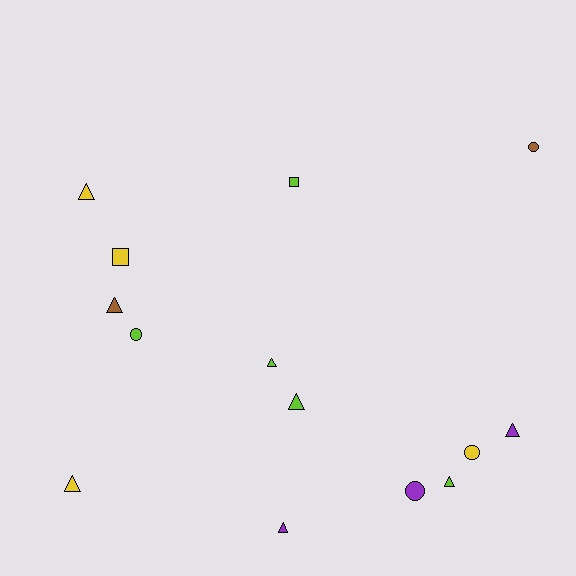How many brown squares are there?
There are no brown squares.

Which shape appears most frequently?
Triangle, with 8 objects.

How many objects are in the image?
There are 14 objects.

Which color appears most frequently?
Lime, with 5 objects.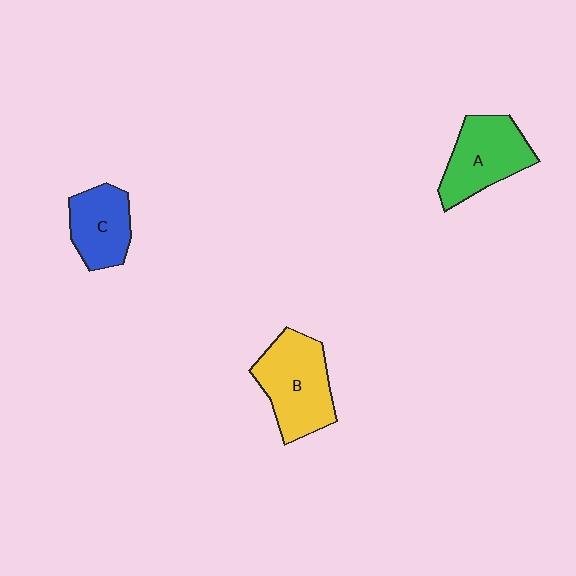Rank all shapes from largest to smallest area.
From largest to smallest: B (yellow), A (green), C (blue).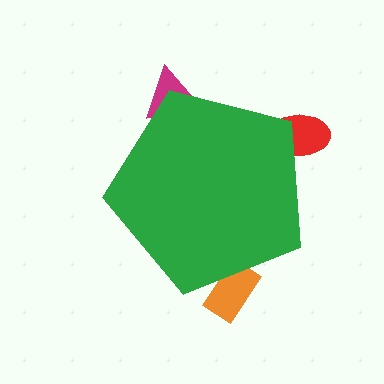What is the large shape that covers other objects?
A green pentagon.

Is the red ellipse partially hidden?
Yes, the red ellipse is partially hidden behind the green pentagon.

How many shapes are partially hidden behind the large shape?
3 shapes are partially hidden.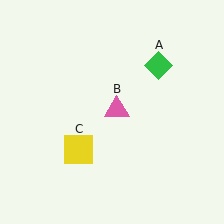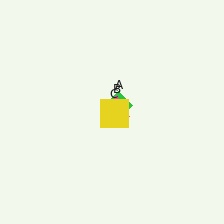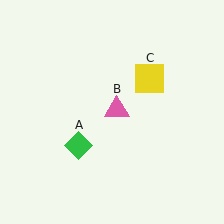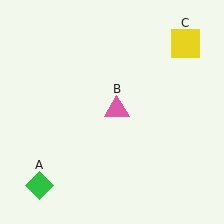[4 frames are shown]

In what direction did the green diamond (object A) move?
The green diamond (object A) moved down and to the left.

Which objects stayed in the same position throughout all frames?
Pink triangle (object B) remained stationary.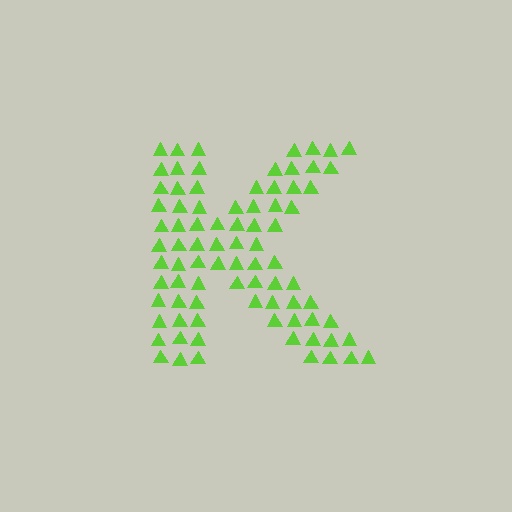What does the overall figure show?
The overall figure shows the letter K.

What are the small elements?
The small elements are triangles.